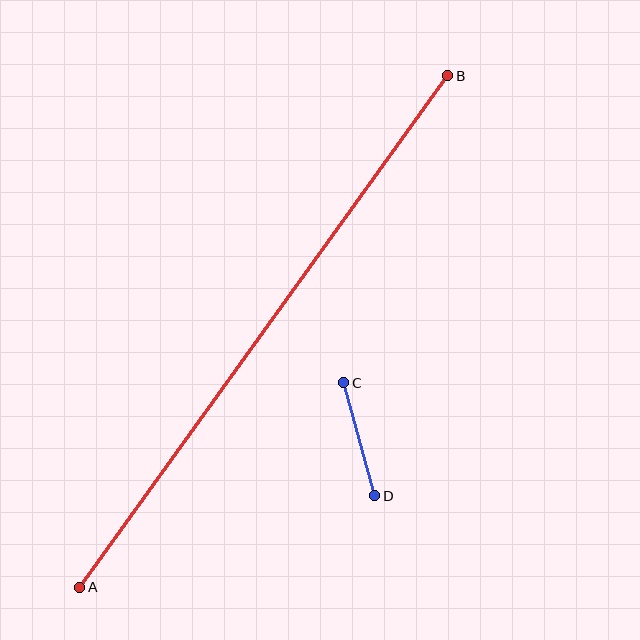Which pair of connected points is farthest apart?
Points A and B are farthest apart.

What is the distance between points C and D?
The distance is approximately 117 pixels.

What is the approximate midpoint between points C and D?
The midpoint is at approximately (359, 439) pixels.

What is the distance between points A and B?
The distance is approximately 630 pixels.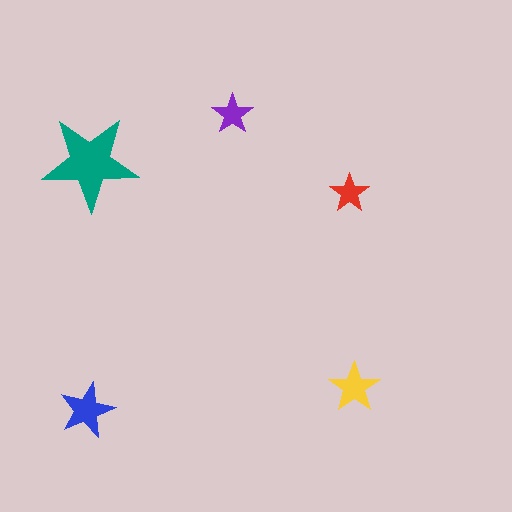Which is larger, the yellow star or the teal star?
The teal one.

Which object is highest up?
The purple star is topmost.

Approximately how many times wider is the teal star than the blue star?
About 2 times wider.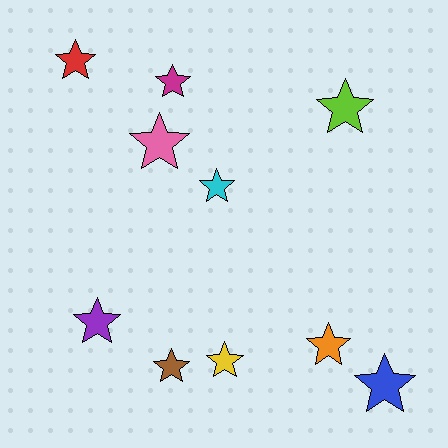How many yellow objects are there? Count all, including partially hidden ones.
There is 1 yellow object.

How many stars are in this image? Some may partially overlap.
There are 10 stars.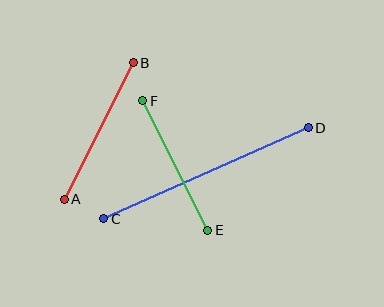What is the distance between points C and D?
The distance is approximately 224 pixels.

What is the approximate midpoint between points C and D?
The midpoint is at approximately (206, 173) pixels.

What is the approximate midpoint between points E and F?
The midpoint is at approximately (175, 166) pixels.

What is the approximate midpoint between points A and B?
The midpoint is at approximately (99, 131) pixels.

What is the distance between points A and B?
The distance is approximately 153 pixels.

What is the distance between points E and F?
The distance is approximately 145 pixels.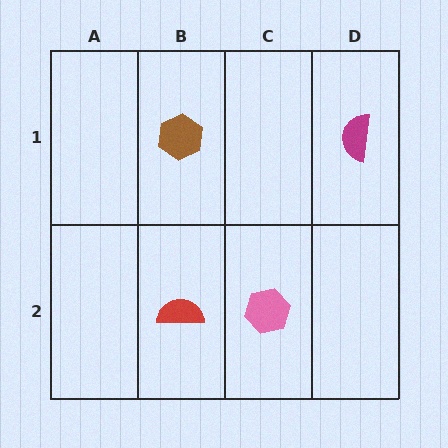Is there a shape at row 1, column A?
No, that cell is empty.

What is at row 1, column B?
A brown hexagon.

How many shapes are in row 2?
2 shapes.